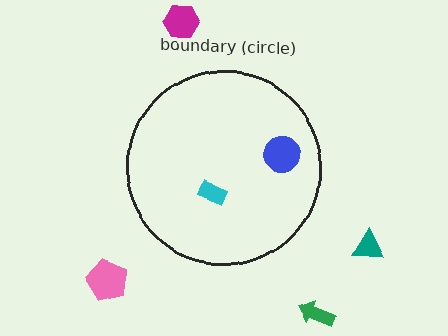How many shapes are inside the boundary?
2 inside, 4 outside.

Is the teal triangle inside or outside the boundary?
Outside.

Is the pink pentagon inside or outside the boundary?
Outside.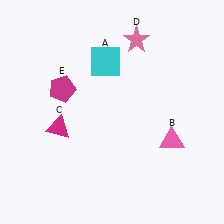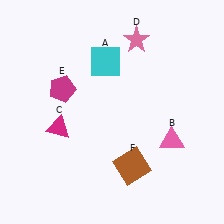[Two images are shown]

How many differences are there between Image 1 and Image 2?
There is 1 difference between the two images.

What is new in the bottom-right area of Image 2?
A brown square (F) was added in the bottom-right area of Image 2.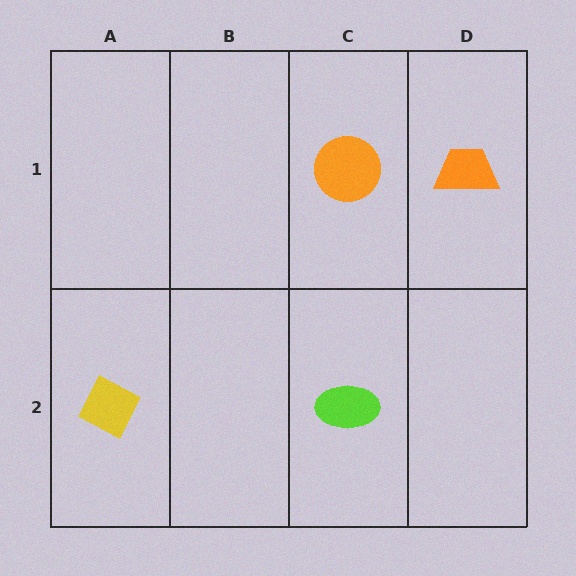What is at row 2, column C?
A lime ellipse.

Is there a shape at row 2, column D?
No, that cell is empty.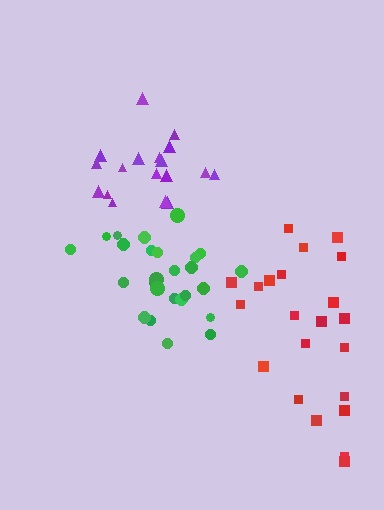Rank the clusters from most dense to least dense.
purple, green, red.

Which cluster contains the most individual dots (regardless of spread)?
Green (26).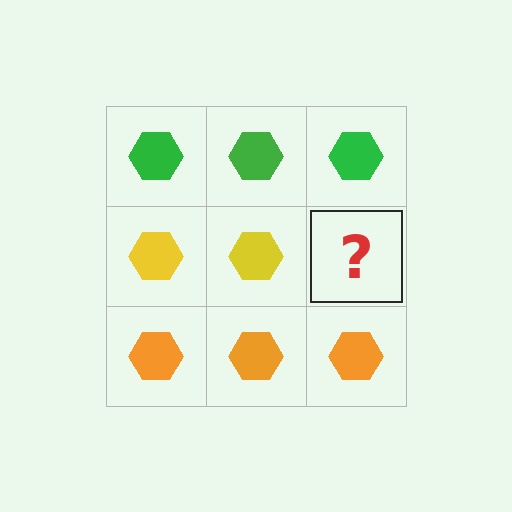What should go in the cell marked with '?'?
The missing cell should contain a yellow hexagon.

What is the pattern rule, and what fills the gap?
The rule is that each row has a consistent color. The gap should be filled with a yellow hexagon.